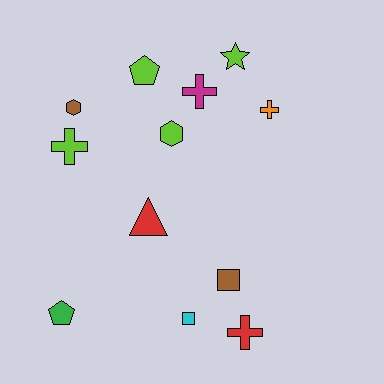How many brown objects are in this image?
There are 2 brown objects.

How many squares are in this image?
There are 2 squares.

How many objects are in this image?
There are 12 objects.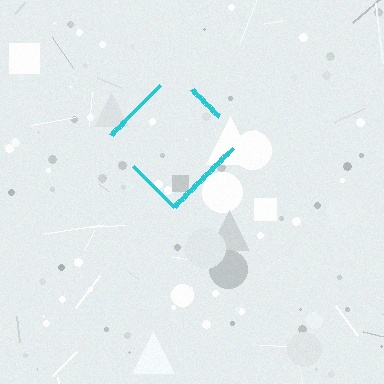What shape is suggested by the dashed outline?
The dashed outline suggests a diamond.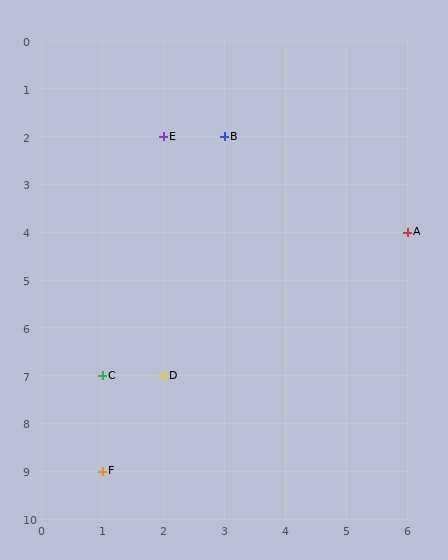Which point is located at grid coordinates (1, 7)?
Point C is at (1, 7).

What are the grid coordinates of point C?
Point C is at grid coordinates (1, 7).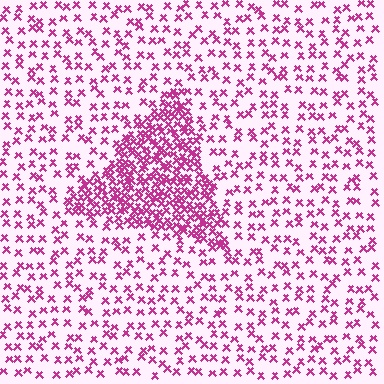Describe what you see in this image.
The image contains small magenta elements arranged at two different densities. A triangle-shaped region is visible where the elements are more densely packed than the surrounding area.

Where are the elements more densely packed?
The elements are more densely packed inside the triangle boundary.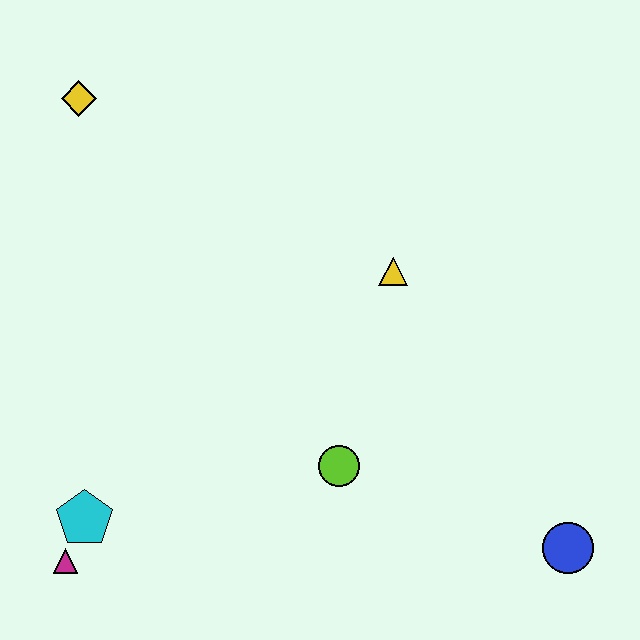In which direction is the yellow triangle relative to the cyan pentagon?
The yellow triangle is to the right of the cyan pentagon.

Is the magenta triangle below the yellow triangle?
Yes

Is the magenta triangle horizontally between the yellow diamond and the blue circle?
No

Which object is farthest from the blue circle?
The yellow diamond is farthest from the blue circle.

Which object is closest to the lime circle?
The yellow triangle is closest to the lime circle.